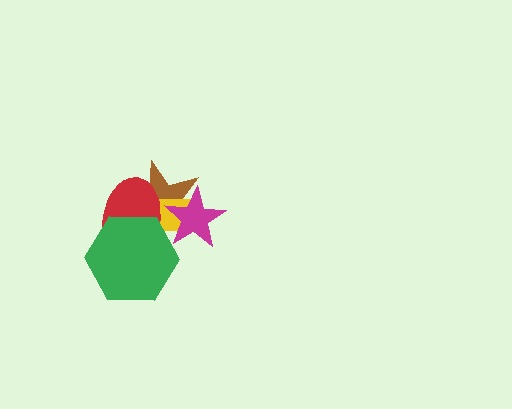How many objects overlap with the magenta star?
3 objects overlap with the magenta star.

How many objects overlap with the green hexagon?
3 objects overlap with the green hexagon.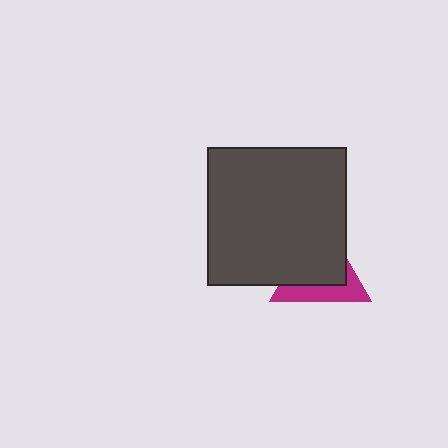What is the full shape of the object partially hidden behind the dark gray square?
The partially hidden object is a magenta triangle.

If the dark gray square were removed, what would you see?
You would see the complete magenta triangle.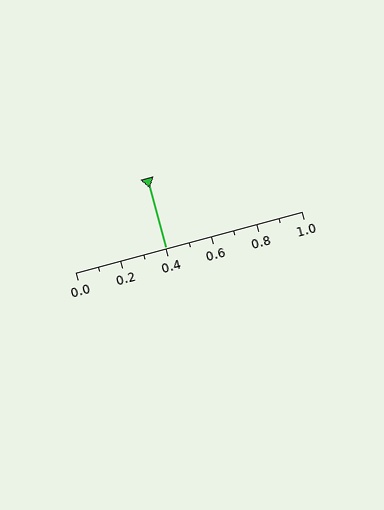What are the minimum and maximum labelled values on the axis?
The axis runs from 0.0 to 1.0.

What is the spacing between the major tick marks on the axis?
The major ticks are spaced 0.2 apart.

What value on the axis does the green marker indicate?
The marker indicates approximately 0.4.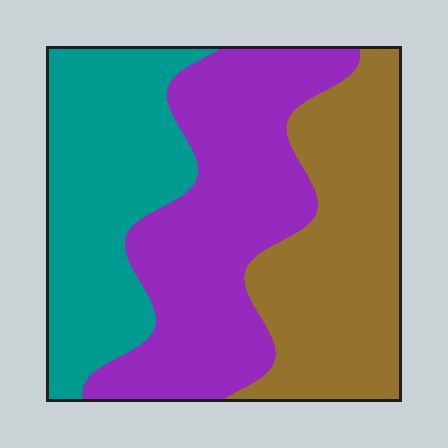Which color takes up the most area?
Purple, at roughly 40%.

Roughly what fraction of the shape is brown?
Brown takes up about one third (1/3) of the shape.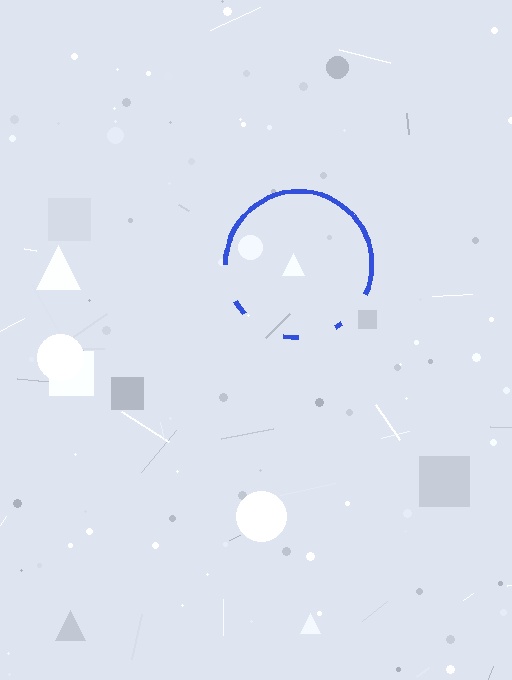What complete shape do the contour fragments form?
The contour fragments form a circle.